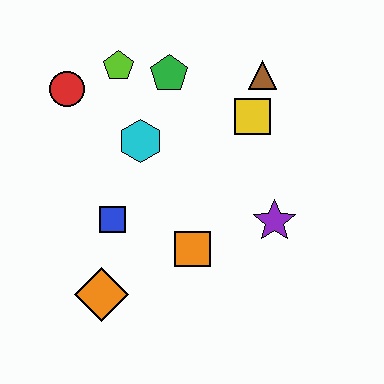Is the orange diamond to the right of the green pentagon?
No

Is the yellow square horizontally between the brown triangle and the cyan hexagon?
Yes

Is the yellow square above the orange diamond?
Yes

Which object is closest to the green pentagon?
The lime pentagon is closest to the green pentagon.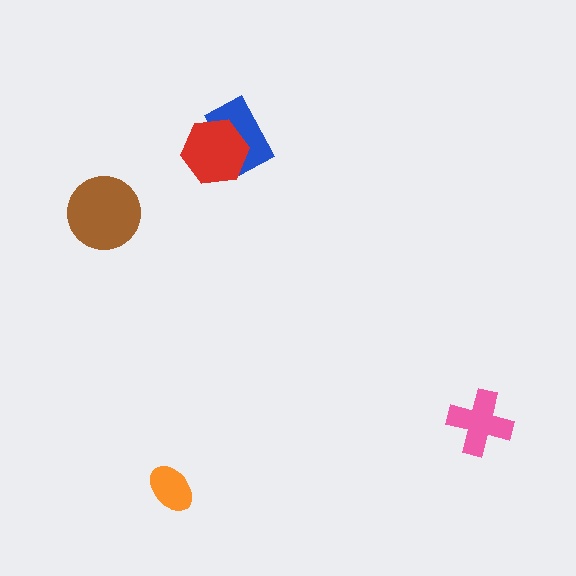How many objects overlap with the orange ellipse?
0 objects overlap with the orange ellipse.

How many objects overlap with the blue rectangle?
1 object overlaps with the blue rectangle.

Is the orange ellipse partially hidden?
No, no other shape covers it.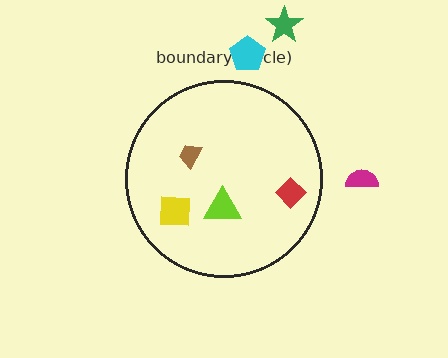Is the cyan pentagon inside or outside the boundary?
Outside.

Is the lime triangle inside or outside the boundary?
Inside.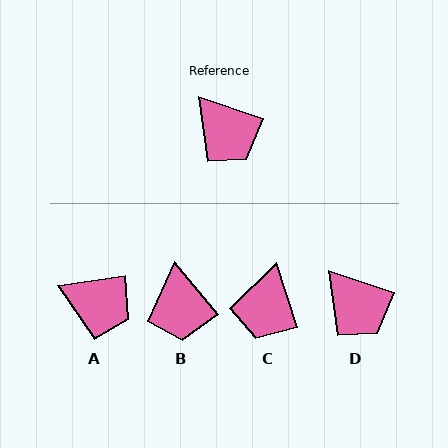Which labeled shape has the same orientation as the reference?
D.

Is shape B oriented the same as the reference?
No, it is off by about 31 degrees.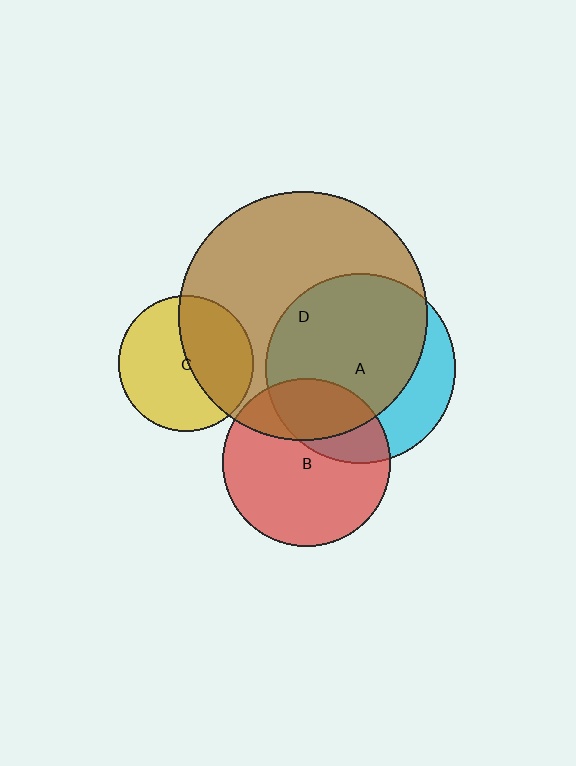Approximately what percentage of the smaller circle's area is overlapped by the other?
Approximately 70%.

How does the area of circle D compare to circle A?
Approximately 1.7 times.